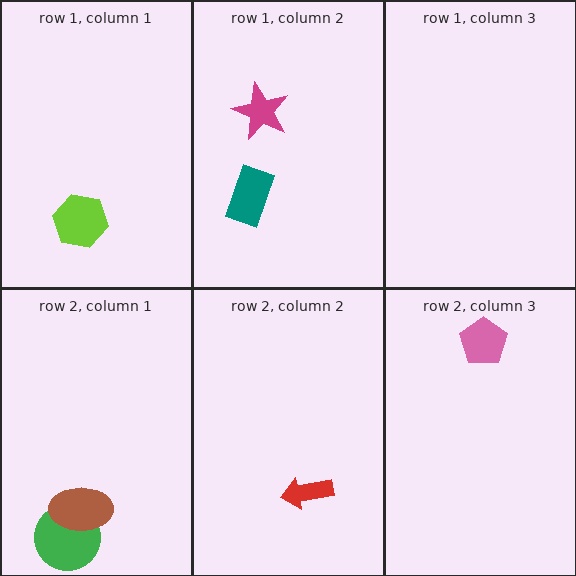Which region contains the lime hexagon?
The row 1, column 1 region.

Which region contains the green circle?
The row 2, column 1 region.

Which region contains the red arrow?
The row 2, column 2 region.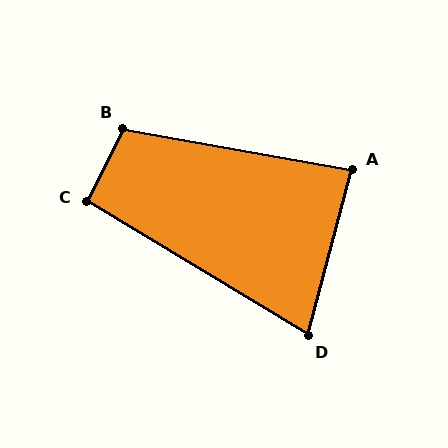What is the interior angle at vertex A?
Approximately 85 degrees (approximately right).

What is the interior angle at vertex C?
Approximately 95 degrees (approximately right).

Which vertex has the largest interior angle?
B, at approximately 106 degrees.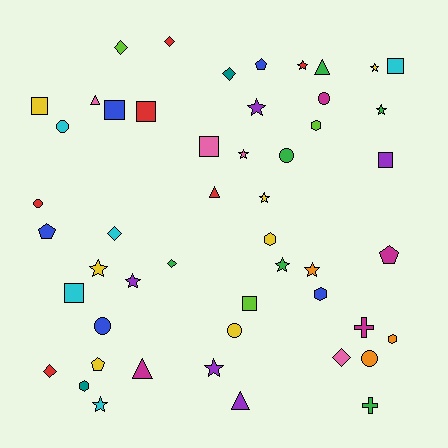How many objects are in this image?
There are 50 objects.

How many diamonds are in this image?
There are 7 diamonds.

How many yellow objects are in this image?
There are 7 yellow objects.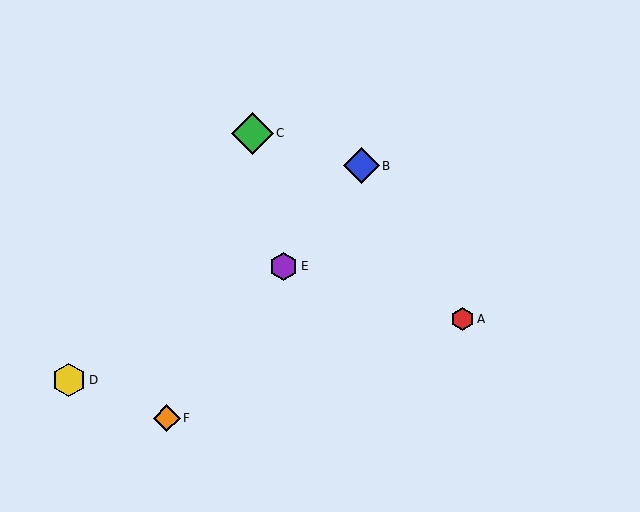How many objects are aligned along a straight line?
3 objects (B, E, F) are aligned along a straight line.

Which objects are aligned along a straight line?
Objects B, E, F are aligned along a straight line.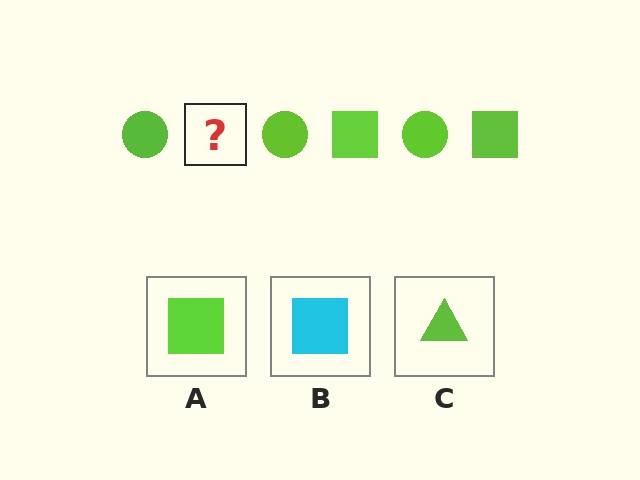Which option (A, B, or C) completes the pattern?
A.